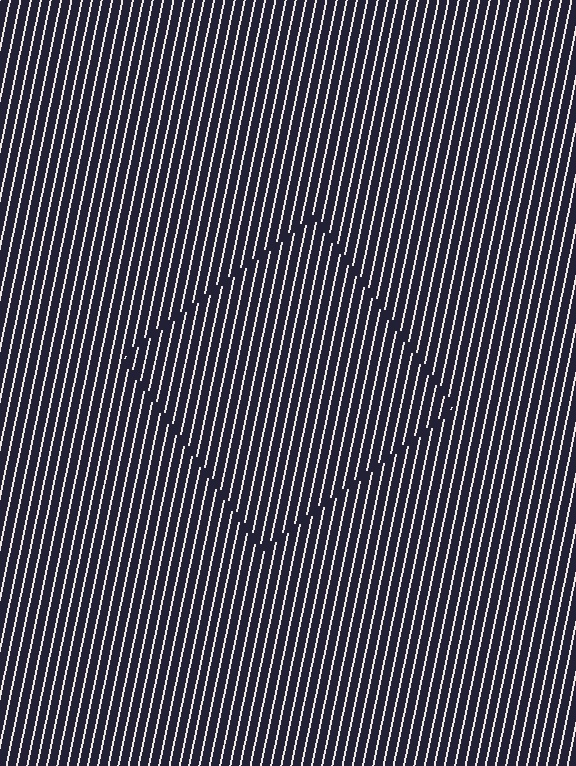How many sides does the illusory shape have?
4 sides — the line-ends trace a square.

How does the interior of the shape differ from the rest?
The interior of the shape contains the same grating, shifted by half a period — the contour is defined by the phase discontinuity where line-ends from the inner and outer gratings abut.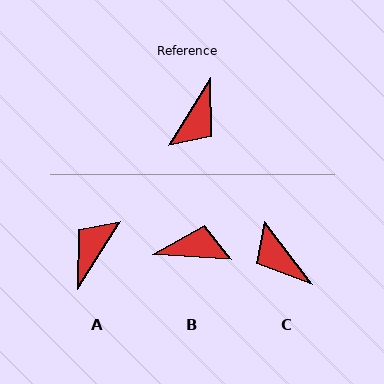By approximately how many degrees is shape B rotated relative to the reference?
Approximately 118 degrees counter-clockwise.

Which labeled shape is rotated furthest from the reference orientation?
A, about 179 degrees away.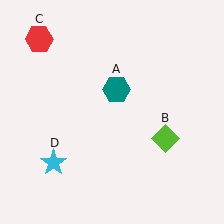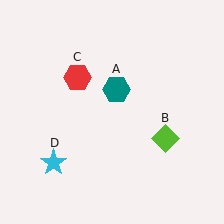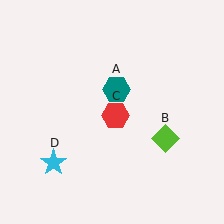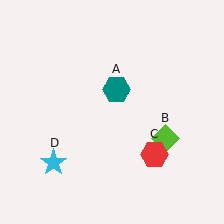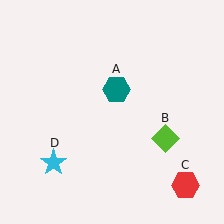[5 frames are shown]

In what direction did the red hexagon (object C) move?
The red hexagon (object C) moved down and to the right.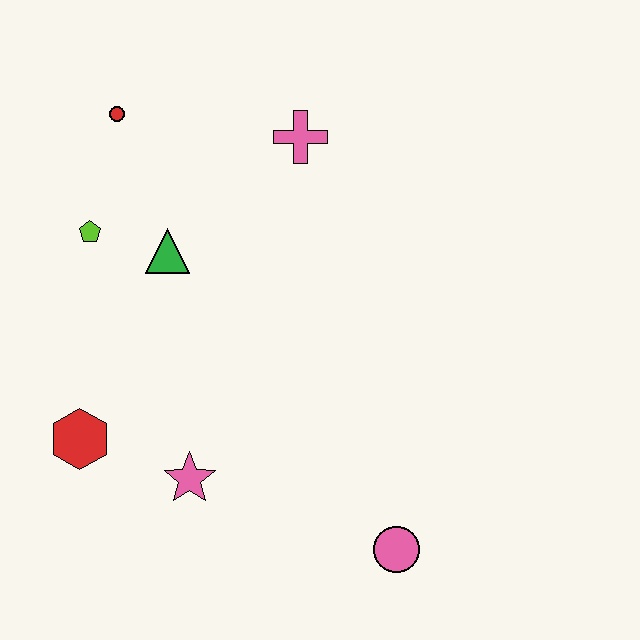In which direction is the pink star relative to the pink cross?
The pink star is below the pink cross.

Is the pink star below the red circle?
Yes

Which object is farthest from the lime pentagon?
The pink circle is farthest from the lime pentagon.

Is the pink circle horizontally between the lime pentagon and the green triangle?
No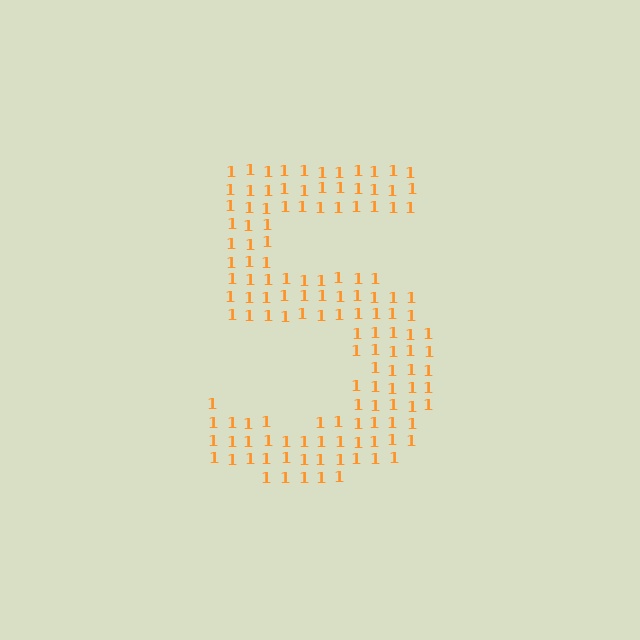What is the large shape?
The large shape is the digit 5.